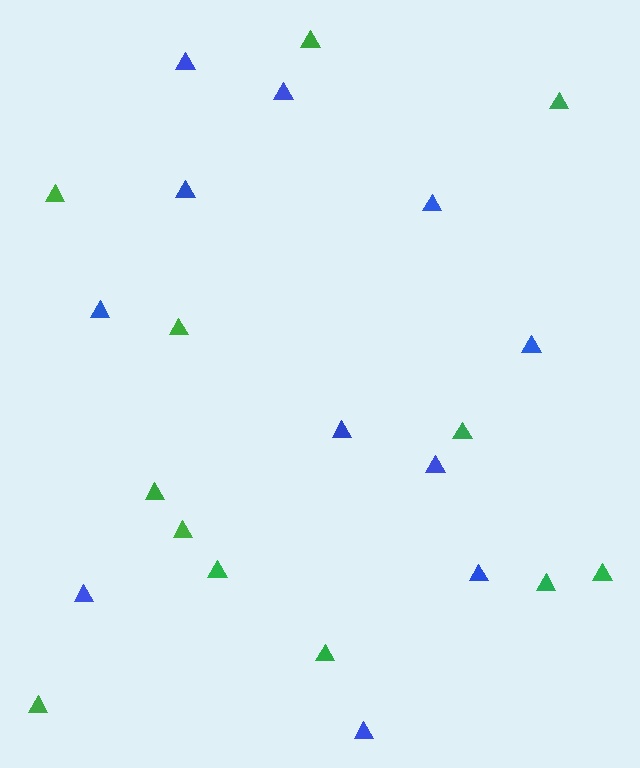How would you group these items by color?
There are 2 groups: one group of green triangles (12) and one group of blue triangles (11).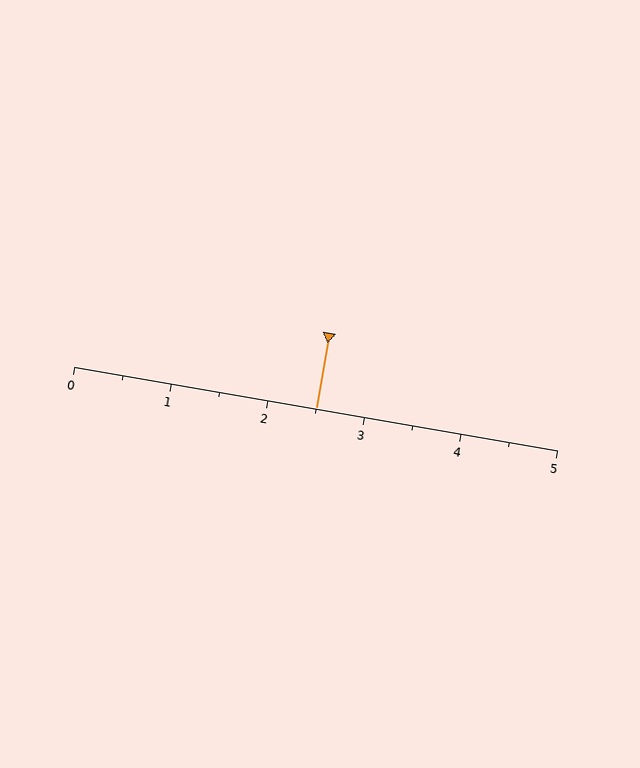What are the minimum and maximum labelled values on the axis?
The axis runs from 0 to 5.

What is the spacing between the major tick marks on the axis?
The major ticks are spaced 1 apart.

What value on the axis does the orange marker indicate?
The marker indicates approximately 2.5.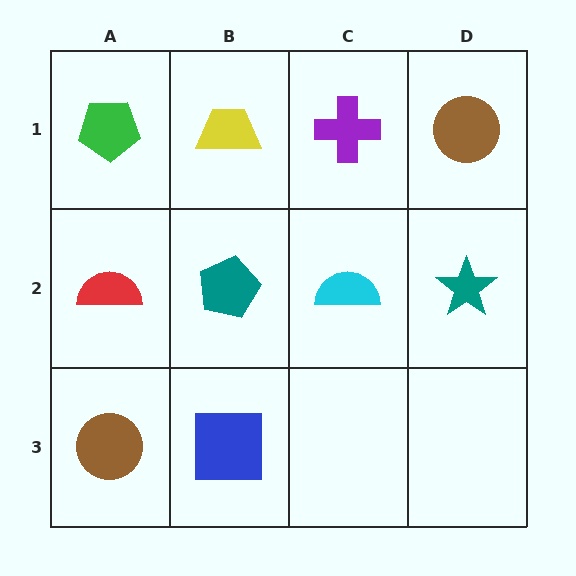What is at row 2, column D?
A teal star.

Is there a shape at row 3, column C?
No, that cell is empty.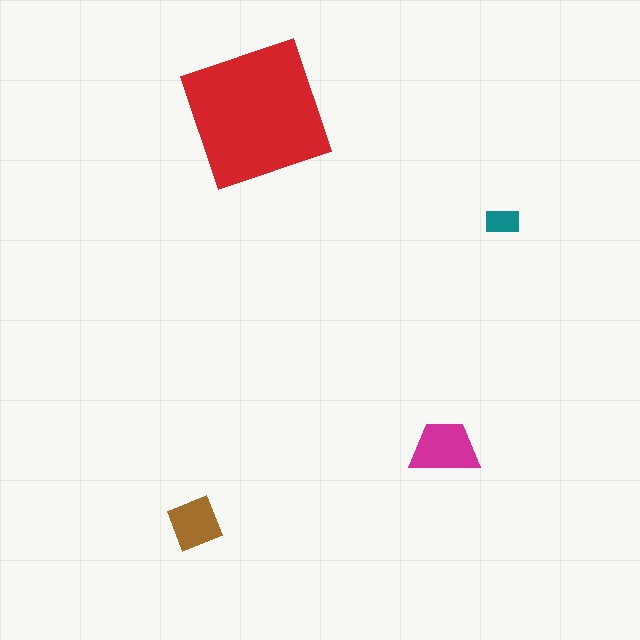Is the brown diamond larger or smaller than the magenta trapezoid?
Smaller.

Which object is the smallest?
The teal rectangle.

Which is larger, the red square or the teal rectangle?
The red square.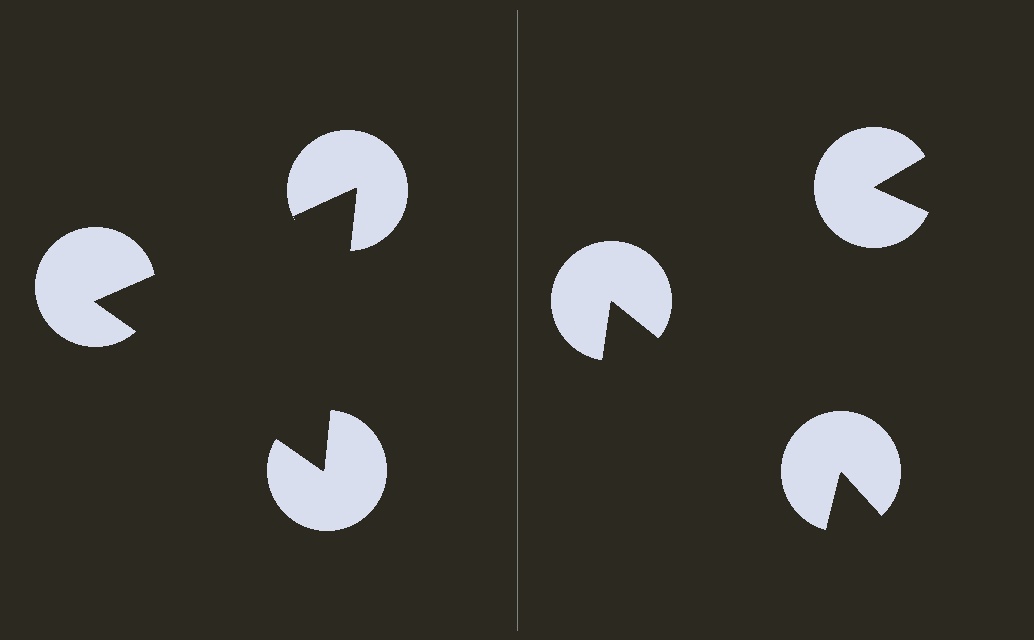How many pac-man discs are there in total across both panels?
6 — 3 on each side.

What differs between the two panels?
The pac-man discs are positioned identically on both sides; only the wedge orientations differ. On the left they align to a triangle; on the right they are misaligned.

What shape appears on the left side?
An illusory triangle.